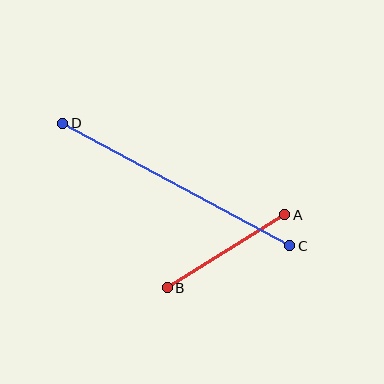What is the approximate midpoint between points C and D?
The midpoint is at approximately (176, 184) pixels.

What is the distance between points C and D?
The distance is approximately 258 pixels.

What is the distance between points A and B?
The distance is approximately 138 pixels.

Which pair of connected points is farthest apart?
Points C and D are farthest apart.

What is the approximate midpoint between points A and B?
The midpoint is at approximately (226, 251) pixels.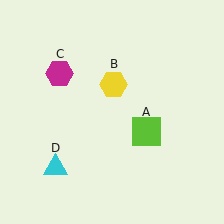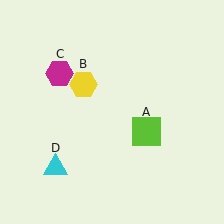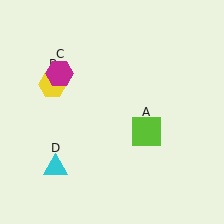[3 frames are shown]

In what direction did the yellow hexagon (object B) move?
The yellow hexagon (object B) moved left.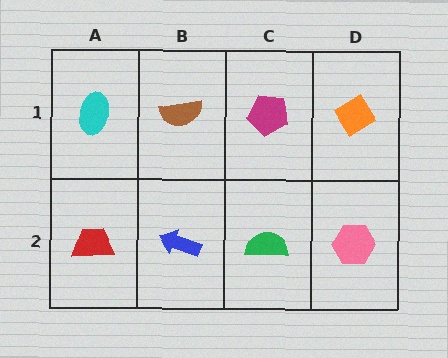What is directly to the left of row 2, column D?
A green semicircle.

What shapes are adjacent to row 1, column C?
A green semicircle (row 2, column C), a brown semicircle (row 1, column B), an orange diamond (row 1, column D).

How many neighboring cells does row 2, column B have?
3.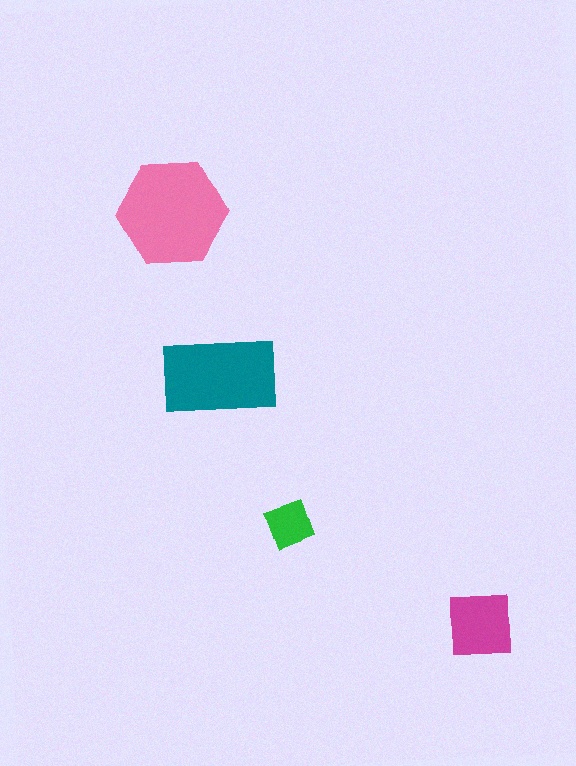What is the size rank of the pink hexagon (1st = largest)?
1st.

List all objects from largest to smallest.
The pink hexagon, the teal rectangle, the magenta square, the green square.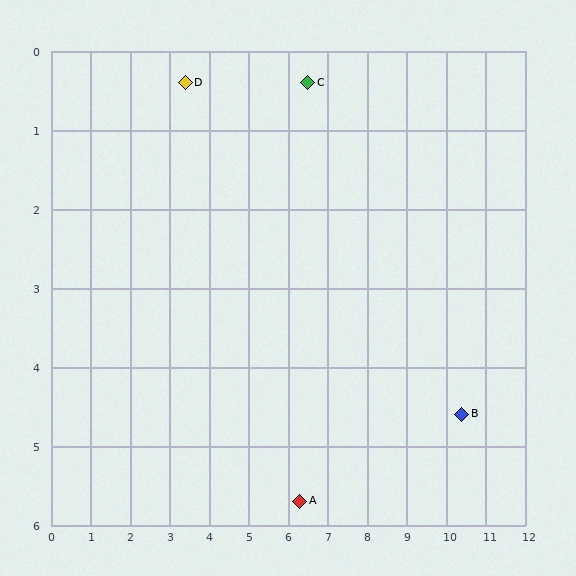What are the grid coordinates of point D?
Point D is at approximately (3.4, 0.4).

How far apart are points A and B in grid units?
Points A and B are about 4.2 grid units apart.